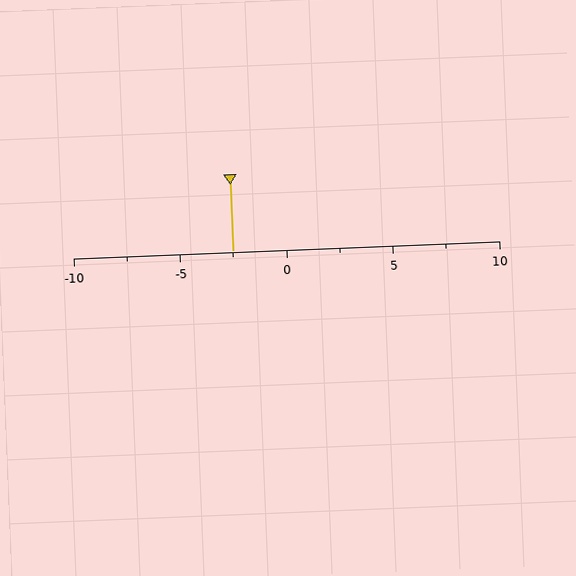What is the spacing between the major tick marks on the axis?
The major ticks are spaced 5 apart.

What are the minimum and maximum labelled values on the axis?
The axis runs from -10 to 10.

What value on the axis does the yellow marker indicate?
The marker indicates approximately -2.5.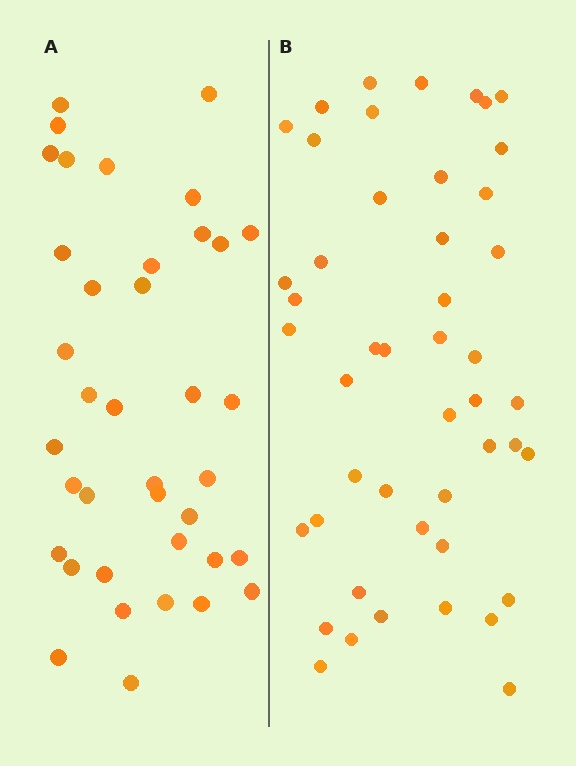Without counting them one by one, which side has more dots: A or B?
Region B (the right region) has more dots.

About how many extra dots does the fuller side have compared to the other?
Region B has roughly 8 or so more dots than region A.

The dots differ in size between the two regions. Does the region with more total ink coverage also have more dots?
No. Region A has more total ink coverage because its dots are larger, but region B actually contains more individual dots. Total area can be misleading — the number of items is what matters here.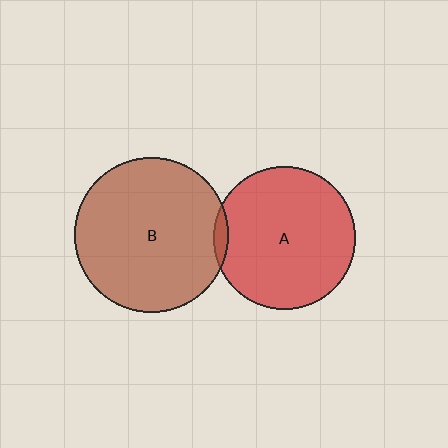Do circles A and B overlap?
Yes.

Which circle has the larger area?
Circle B (brown).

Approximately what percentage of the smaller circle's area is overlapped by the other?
Approximately 5%.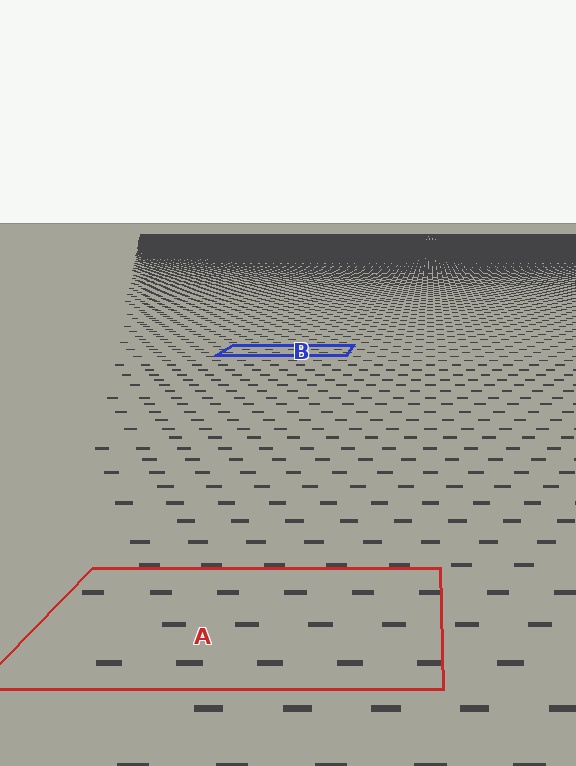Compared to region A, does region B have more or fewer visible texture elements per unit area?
Region B has more texture elements per unit area — they are packed more densely because it is farther away.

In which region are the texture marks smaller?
The texture marks are smaller in region B, because it is farther away.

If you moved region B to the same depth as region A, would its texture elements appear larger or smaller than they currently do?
They would appear larger. At a closer depth, the same texture elements are projected at a bigger on-screen size.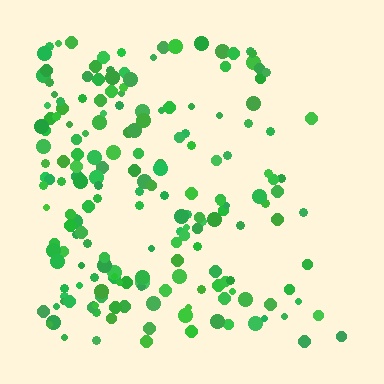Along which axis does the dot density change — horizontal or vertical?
Horizontal.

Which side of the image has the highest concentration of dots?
The left.